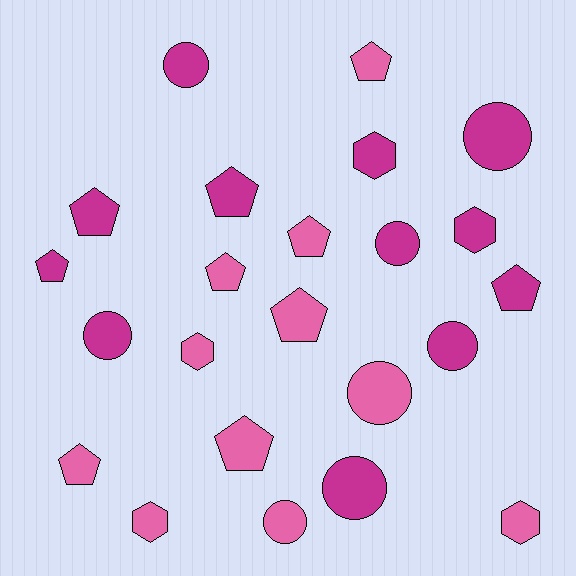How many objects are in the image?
There are 23 objects.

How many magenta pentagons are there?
There are 4 magenta pentagons.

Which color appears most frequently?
Magenta, with 12 objects.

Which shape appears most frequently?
Pentagon, with 10 objects.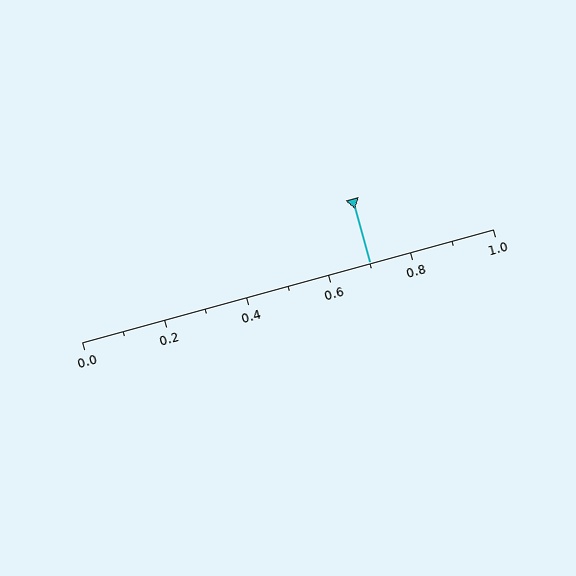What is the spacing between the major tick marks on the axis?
The major ticks are spaced 0.2 apart.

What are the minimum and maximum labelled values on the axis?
The axis runs from 0.0 to 1.0.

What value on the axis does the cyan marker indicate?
The marker indicates approximately 0.7.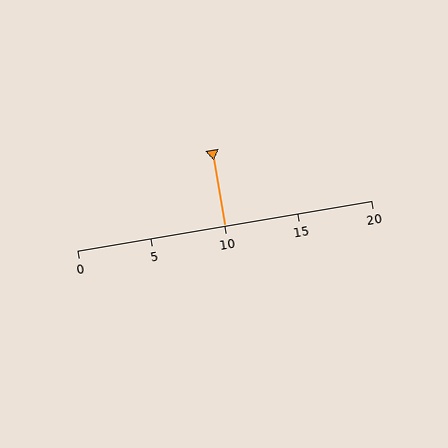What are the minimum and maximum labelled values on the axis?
The axis runs from 0 to 20.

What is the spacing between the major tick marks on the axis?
The major ticks are spaced 5 apart.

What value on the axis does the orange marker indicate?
The marker indicates approximately 10.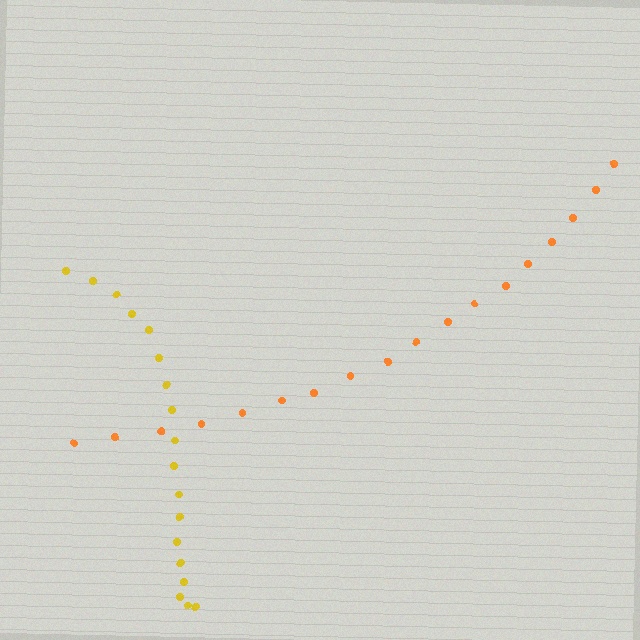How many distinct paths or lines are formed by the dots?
There are 2 distinct paths.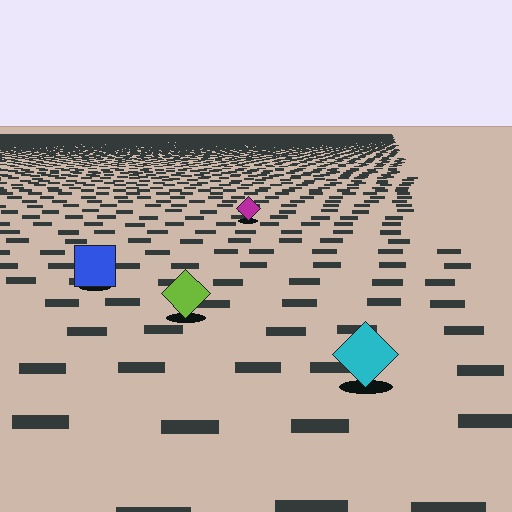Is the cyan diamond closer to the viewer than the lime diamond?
Yes. The cyan diamond is closer — you can tell from the texture gradient: the ground texture is coarser near it.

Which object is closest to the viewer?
The cyan diamond is closest. The texture marks near it are larger and more spread out.